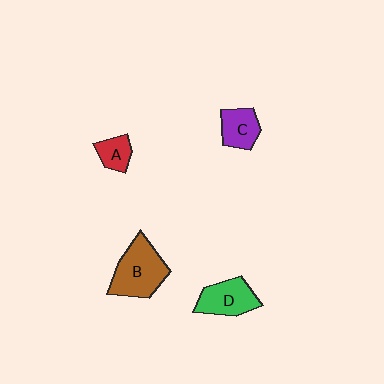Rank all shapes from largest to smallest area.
From largest to smallest: B (brown), D (green), C (purple), A (red).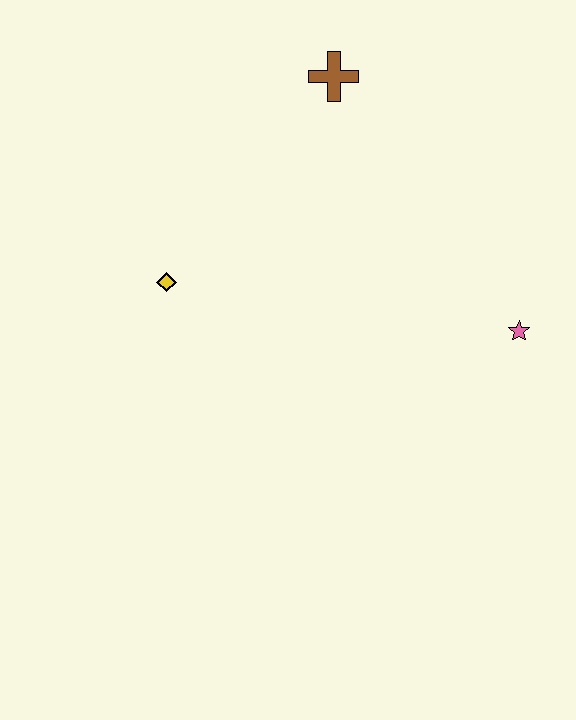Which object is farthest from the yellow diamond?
The pink star is farthest from the yellow diamond.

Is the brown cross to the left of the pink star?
Yes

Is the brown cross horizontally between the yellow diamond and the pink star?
Yes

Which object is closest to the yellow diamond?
The brown cross is closest to the yellow diamond.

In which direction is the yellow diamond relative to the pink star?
The yellow diamond is to the left of the pink star.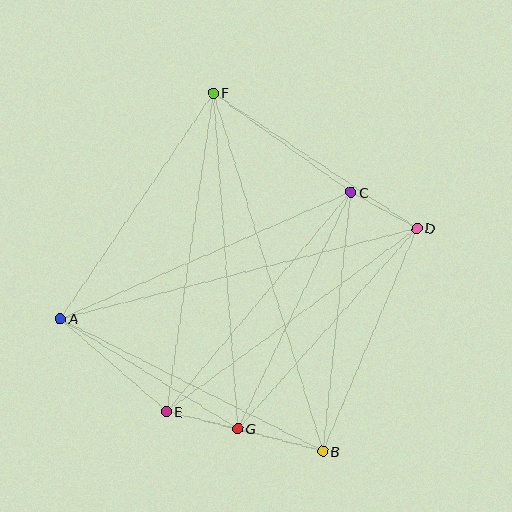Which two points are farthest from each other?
Points B and F are farthest from each other.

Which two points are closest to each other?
Points E and G are closest to each other.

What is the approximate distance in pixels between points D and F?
The distance between D and F is approximately 244 pixels.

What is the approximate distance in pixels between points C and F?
The distance between C and F is approximately 170 pixels.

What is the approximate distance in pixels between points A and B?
The distance between A and B is approximately 294 pixels.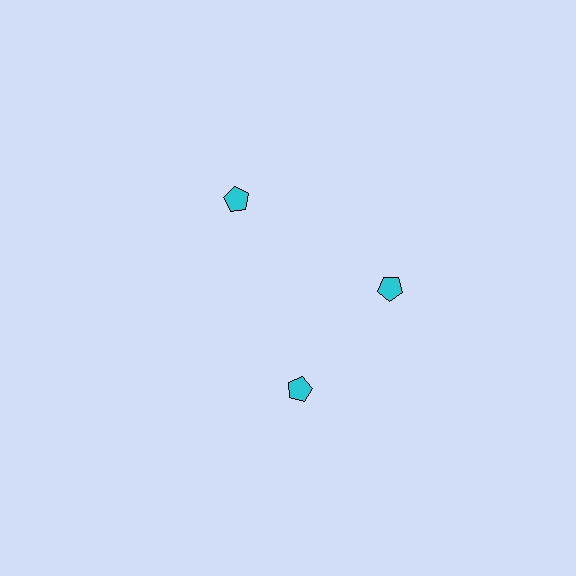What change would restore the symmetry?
The symmetry would be restored by rotating it back into even spacing with its neighbors so that all 3 pentagons sit at equal angles and equal distance from the center.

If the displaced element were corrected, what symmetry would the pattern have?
It would have 3-fold rotational symmetry — the pattern would map onto itself every 120 degrees.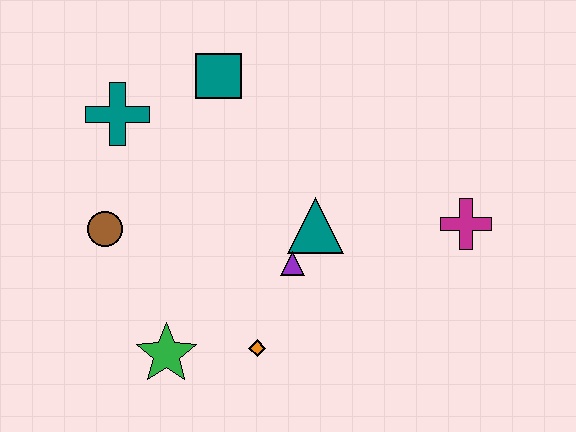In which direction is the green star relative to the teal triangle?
The green star is to the left of the teal triangle.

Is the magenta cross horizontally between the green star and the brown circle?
No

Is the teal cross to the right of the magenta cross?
No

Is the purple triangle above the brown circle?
No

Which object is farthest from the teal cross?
The magenta cross is farthest from the teal cross.